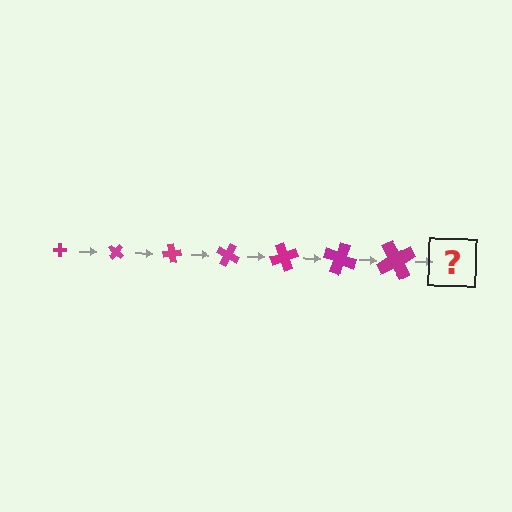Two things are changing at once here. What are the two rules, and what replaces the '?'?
The two rules are that the cross grows larger each step and it rotates 40 degrees each step. The '?' should be a cross, larger than the previous one and rotated 280 degrees from the start.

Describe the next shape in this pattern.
It should be a cross, larger than the previous one and rotated 280 degrees from the start.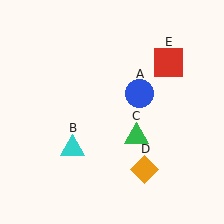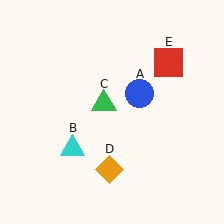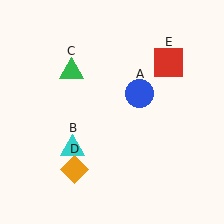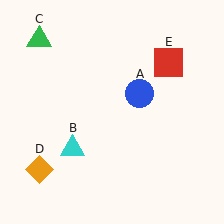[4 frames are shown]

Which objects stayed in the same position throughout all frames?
Blue circle (object A) and cyan triangle (object B) and red square (object E) remained stationary.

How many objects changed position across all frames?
2 objects changed position: green triangle (object C), orange diamond (object D).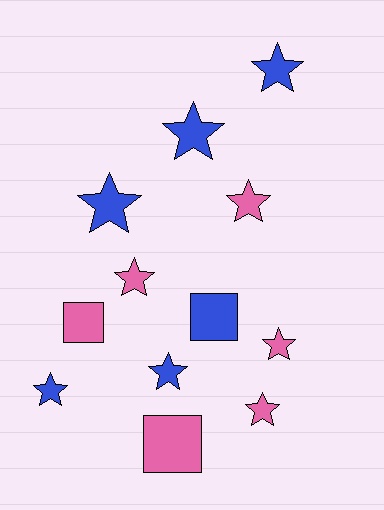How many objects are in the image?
There are 12 objects.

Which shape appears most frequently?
Star, with 9 objects.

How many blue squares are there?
There is 1 blue square.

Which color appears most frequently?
Pink, with 6 objects.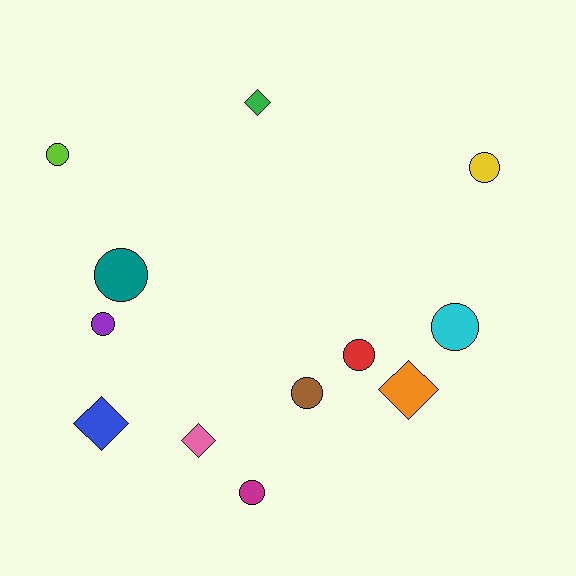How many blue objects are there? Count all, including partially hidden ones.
There is 1 blue object.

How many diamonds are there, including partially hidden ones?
There are 4 diamonds.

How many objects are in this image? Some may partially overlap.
There are 12 objects.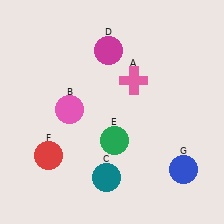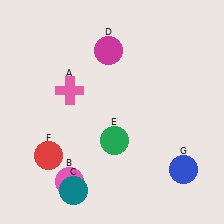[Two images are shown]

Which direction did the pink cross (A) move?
The pink cross (A) moved left.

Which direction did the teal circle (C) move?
The teal circle (C) moved left.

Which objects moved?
The objects that moved are: the pink cross (A), the pink circle (B), the teal circle (C).